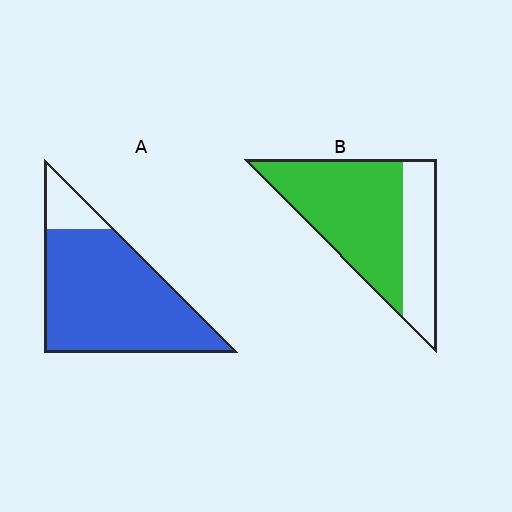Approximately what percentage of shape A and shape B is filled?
A is approximately 85% and B is approximately 70%.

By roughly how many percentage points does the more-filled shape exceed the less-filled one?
By roughly 20 percentage points (A over B).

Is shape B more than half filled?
Yes.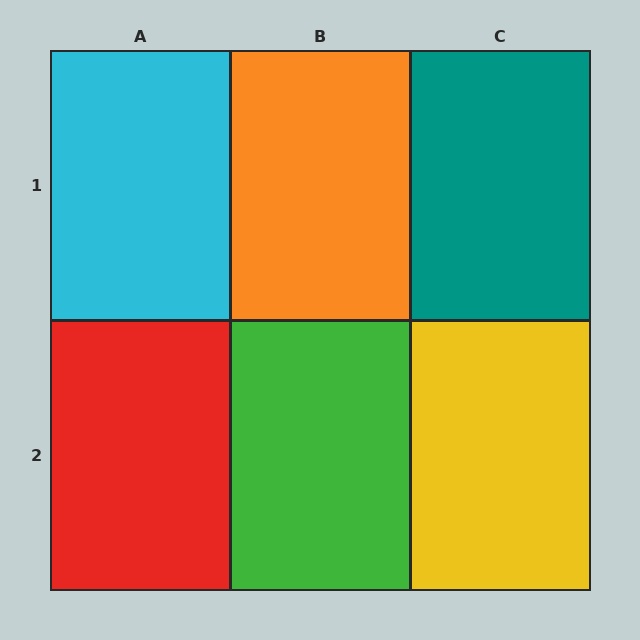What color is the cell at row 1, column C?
Teal.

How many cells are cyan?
1 cell is cyan.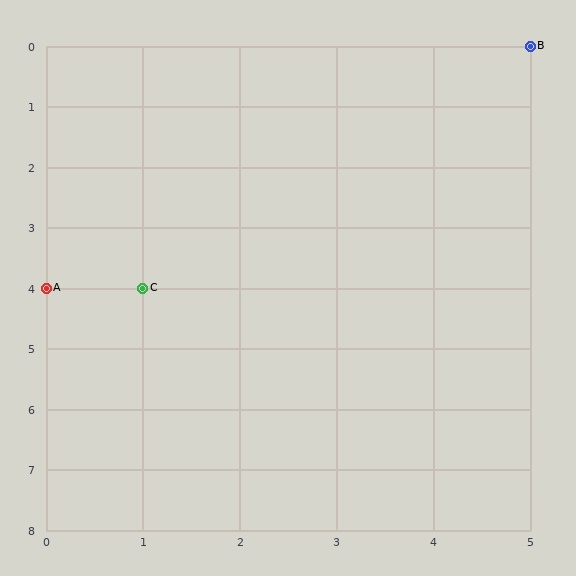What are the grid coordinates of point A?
Point A is at grid coordinates (0, 4).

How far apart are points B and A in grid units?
Points B and A are 5 columns and 4 rows apart (about 6.4 grid units diagonally).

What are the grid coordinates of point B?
Point B is at grid coordinates (5, 0).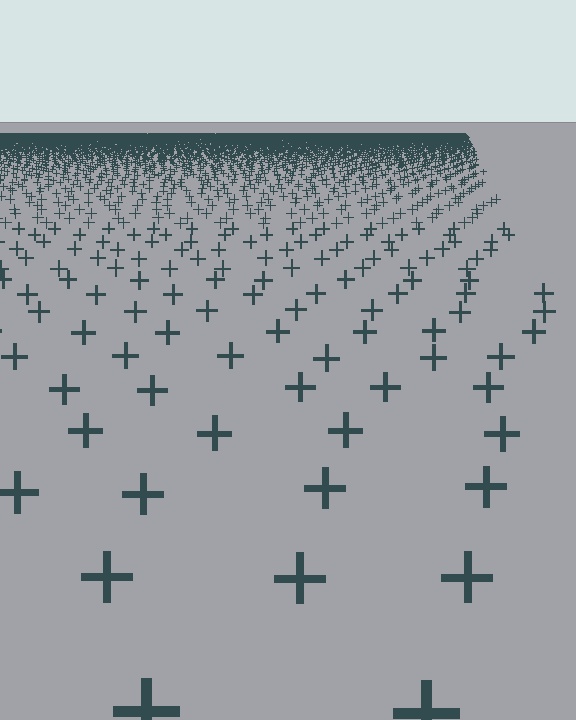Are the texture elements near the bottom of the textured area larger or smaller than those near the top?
Larger. Near the bottom, elements are closer to the viewer and appear at a bigger on-screen size.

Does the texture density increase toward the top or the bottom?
Density increases toward the top.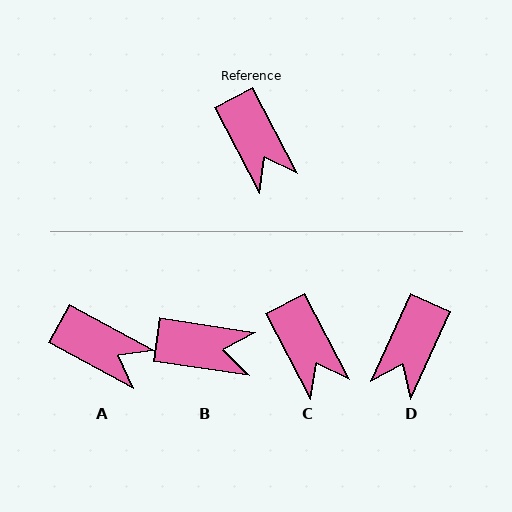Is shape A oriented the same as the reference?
No, it is off by about 34 degrees.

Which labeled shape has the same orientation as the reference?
C.